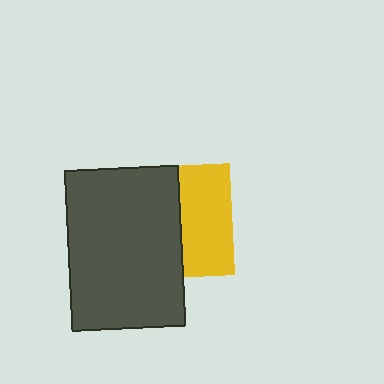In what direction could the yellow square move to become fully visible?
The yellow square could move right. That would shift it out from behind the dark gray rectangle entirely.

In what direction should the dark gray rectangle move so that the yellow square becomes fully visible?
The dark gray rectangle should move left. That is the shortest direction to clear the overlap and leave the yellow square fully visible.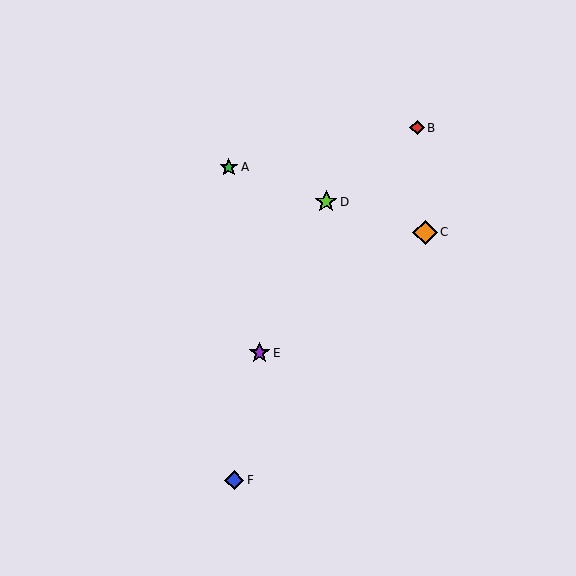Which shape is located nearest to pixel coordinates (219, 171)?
The green star (labeled A) at (229, 167) is nearest to that location.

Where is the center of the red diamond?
The center of the red diamond is at (417, 128).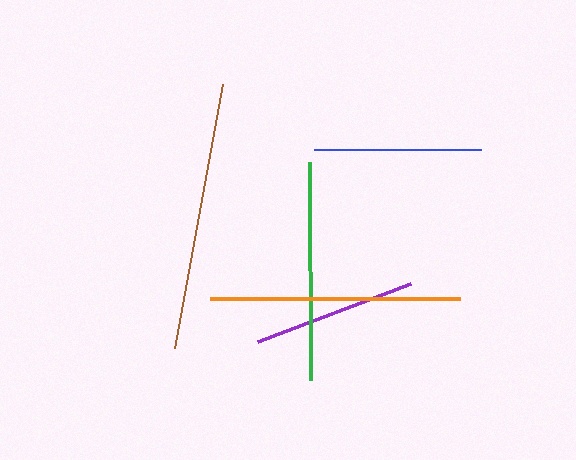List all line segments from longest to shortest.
From longest to shortest: brown, orange, green, blue, purple.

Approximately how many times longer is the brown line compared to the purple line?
The brown line is approximately 1.6 times the length of the purple line.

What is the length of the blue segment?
The blue segment is approximately 166 pixels long.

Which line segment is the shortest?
The purple line is the shortest at approximately 163 pixels.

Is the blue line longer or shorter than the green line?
The green line is longer than the blue line.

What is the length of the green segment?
The green segment is approximately 217 pixels long.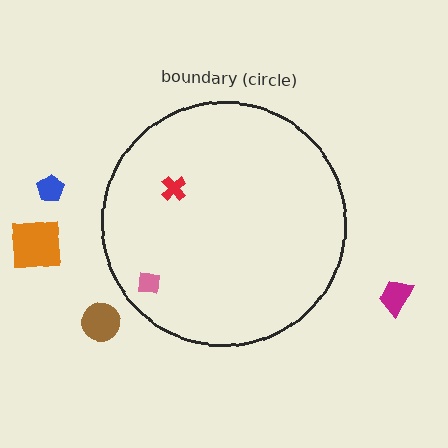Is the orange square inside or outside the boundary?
Outside.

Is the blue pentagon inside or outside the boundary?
Outside.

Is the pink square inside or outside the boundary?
Inside.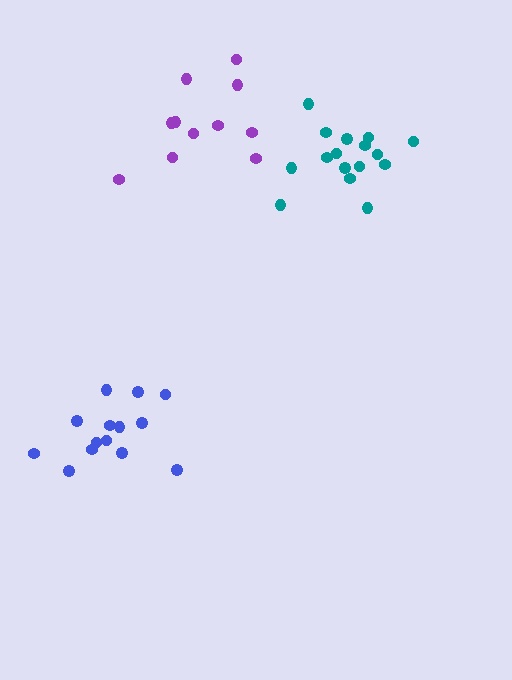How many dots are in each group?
Group 1: 14 dots, Group 2: 16 dots, Group 3: 11 dots (41 total).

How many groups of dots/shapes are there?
There are 3 groups.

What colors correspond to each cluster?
The clusters are colored: blue, teal, purple.